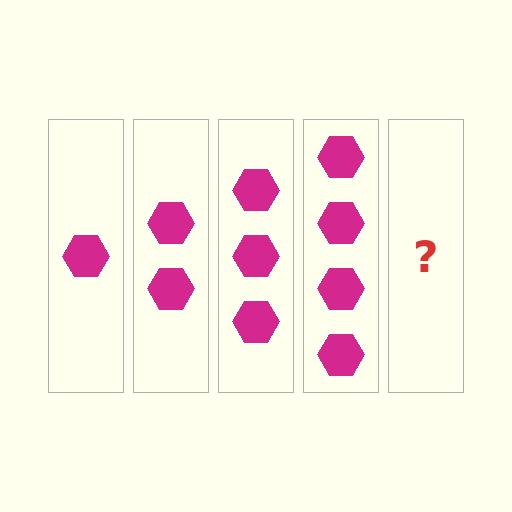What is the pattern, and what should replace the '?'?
The pattern is that each step adds one more hexagon. The '?' should be 5 hexagons.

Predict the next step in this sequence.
The next step is 5 hexagons.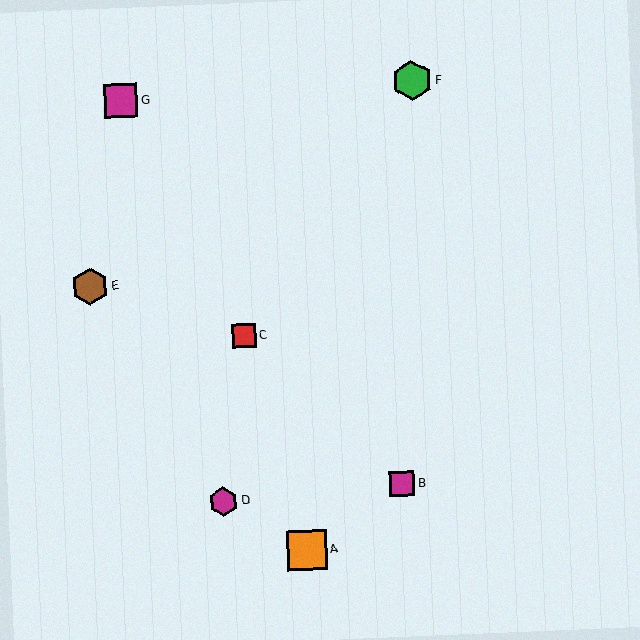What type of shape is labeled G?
Shape G is a magenta square.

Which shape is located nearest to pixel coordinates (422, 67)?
The green hexagon (labeled F) at (412, 81) is nearest to that location.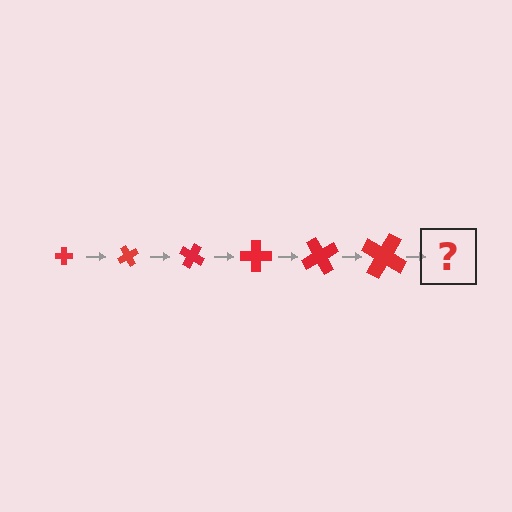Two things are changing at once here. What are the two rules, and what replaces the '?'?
The two rules are that the cross grows larger each step and it rotates 60 degrees each step. The '?' should be a cross, larger than the previous one and rotated 360 degrees from the start.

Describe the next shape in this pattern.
It should be a cross, larger than the previous one and rotated 360 degrees from the start.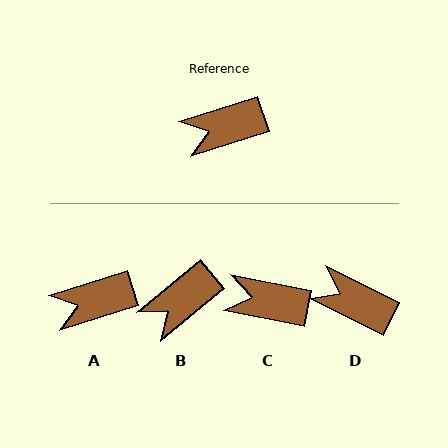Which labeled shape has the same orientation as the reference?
A.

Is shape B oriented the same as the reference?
No, it is off by about 22 degrees.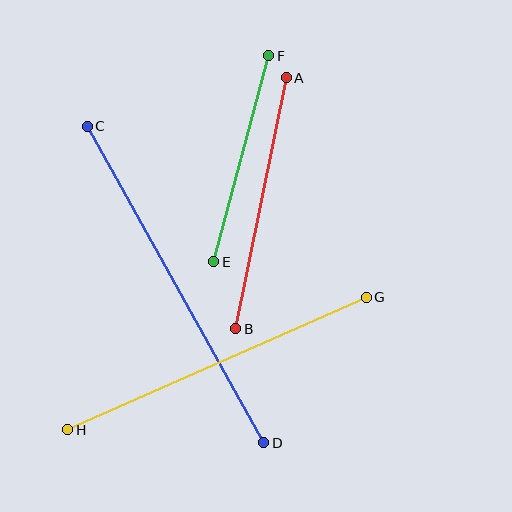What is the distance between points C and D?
The distance is approximately 363 pixels.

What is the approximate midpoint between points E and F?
The midpoint is at approximately (241, 159) pixels.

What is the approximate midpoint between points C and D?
The midpoint is at approximately (175, 285) pixels.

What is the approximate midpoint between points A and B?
The midpoint is at approximately (261, 203) pixels.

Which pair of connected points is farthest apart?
Points C and D are farthest apart.